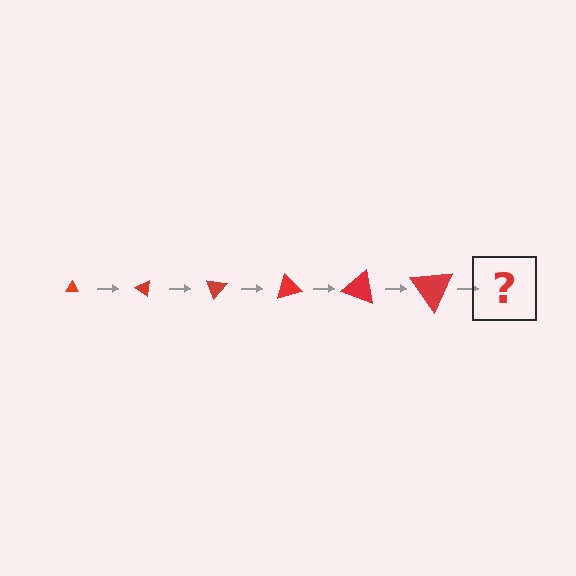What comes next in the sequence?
The next element should be a triangle, larger than the previous one and rotated 210 degrees from the start.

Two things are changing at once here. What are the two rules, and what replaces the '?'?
The two rules are that the triangle grows larger each step and it rotates 35 degrees each step. The '?' should be a triangle, larger than the previous one and rotated 210 degrees from the start.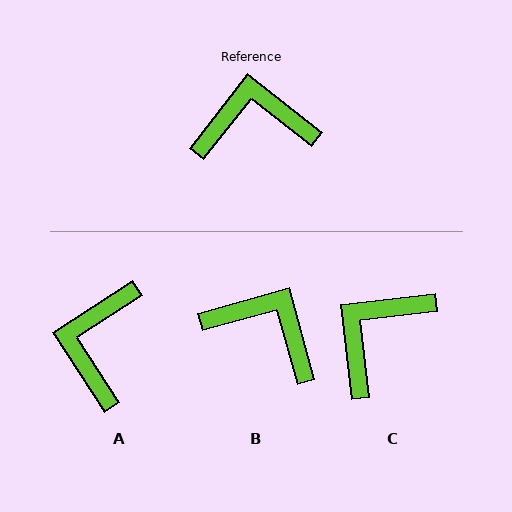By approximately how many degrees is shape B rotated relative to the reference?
Approximately 36 degrees clockwise.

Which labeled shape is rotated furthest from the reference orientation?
A, about 71 degrees away.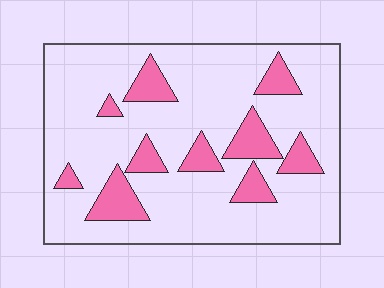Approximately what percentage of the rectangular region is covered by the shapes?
Approximately 20%.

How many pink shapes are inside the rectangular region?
10.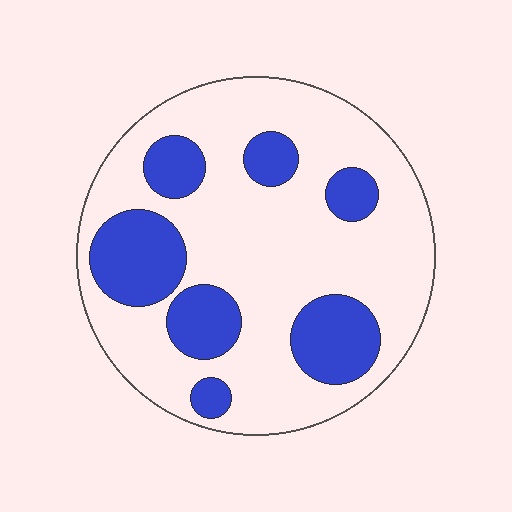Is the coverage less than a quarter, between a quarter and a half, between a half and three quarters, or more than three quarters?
Between a quarter and a half.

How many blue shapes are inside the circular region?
7.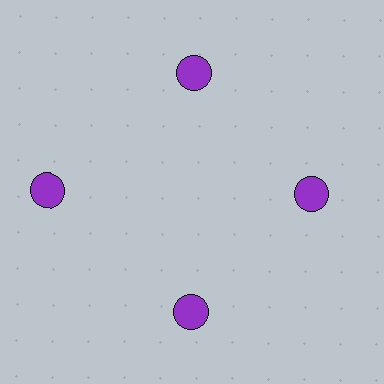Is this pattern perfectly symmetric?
No. The 4 purple circles are arranged in a ring, but one element near the 9 o'clock position is pushed outward from the center, breaking the 4-fold rotational symmetry.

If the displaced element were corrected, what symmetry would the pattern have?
It would have 4-fold rotational symmetry — the pattern would map onto itself every 90 degrees.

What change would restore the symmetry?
The symmetry would be restored by moving it inward, back onto the ring so that all 4 circles sit at equal angles and equal distance from the center.